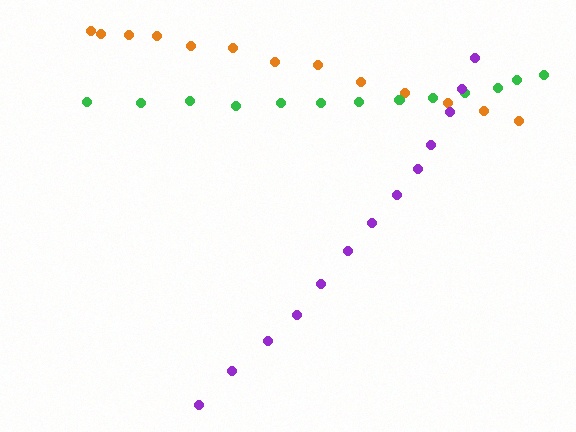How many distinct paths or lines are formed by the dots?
There are 3 distinct paths.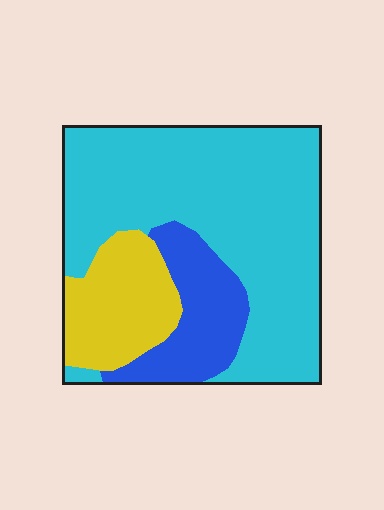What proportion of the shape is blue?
Blue takes up about one sixth (1/6) of the shape.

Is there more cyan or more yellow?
Cyan.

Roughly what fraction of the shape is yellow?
Yellow takes up between a sixth and a third of the shape.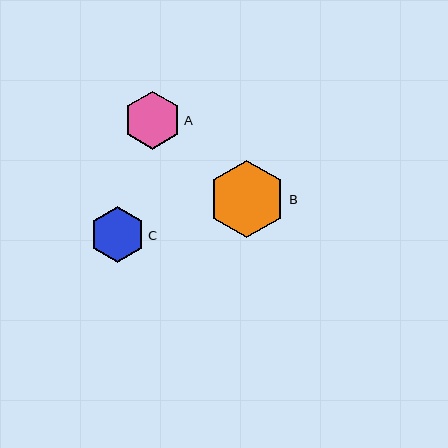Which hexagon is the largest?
Hexagon B is the largest with a size of approximately 77 pixels.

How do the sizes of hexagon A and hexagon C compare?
Hexagon A and hexagon C are approximately the same size.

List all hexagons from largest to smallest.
From largest to smallest: B, A, C.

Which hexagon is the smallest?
Hexagon C is the smallest with a size of approximately 56 pixels.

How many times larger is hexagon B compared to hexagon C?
Hexagon B is approximately 1.4 times the size of hexagon C.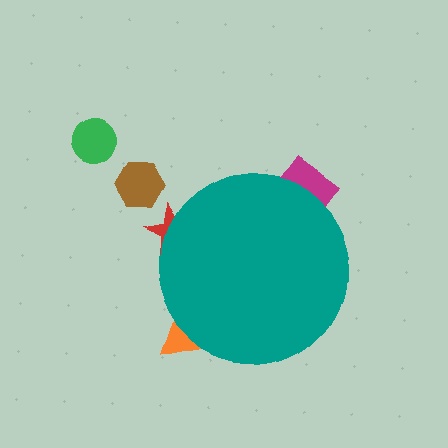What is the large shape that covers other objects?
A teal circle.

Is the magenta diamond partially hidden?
Yes, the magenta diamond is partially hidden behind the teal circle.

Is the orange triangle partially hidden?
Yes, the orange triangle is partially hidden behind the teal circle.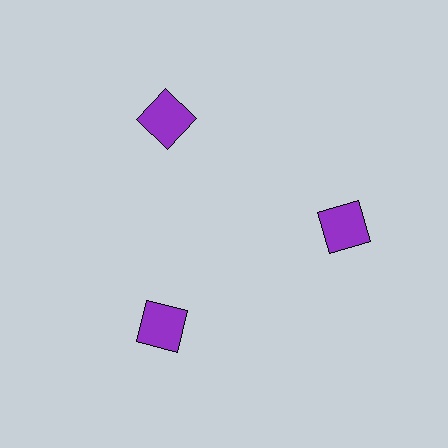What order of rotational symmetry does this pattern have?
This pattern has 3-fold rotational symmetry.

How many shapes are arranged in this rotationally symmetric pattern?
There are 3 shapes, arranged in 3 groups of 1.